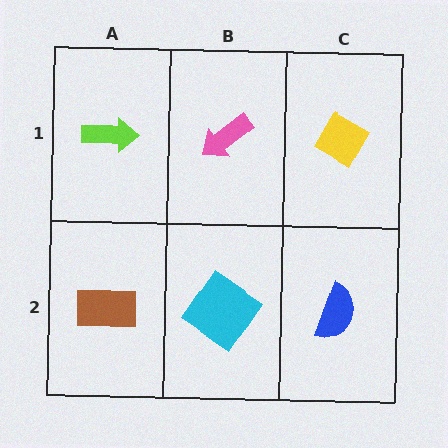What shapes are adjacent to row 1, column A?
A brown rectangle (row 2, column A), a pink arrow (row 1, column B).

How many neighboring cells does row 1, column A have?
2.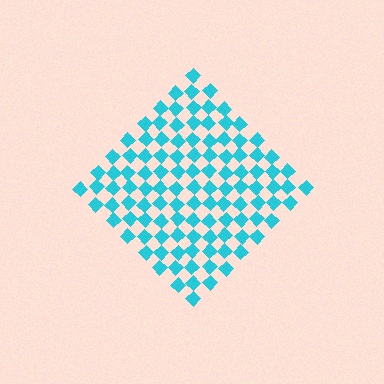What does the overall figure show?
The overall figure shows a diamond.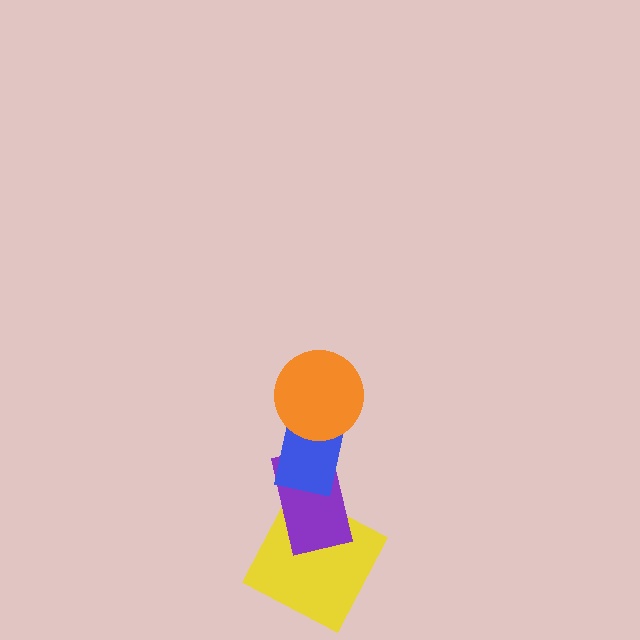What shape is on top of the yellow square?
The purple rectangle is on top of the yellow square.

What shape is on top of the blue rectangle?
The orange circle is on top of the blue rectangle.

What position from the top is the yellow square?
The yellow square is 4th from the top.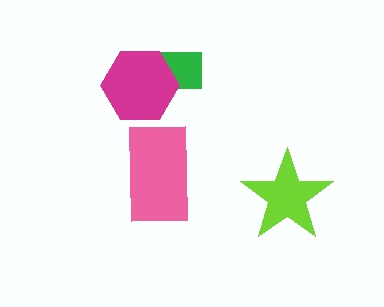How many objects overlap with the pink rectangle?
0 objects overlap with the pink rectangle.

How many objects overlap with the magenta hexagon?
1 object overlaps with the magenta hexagon.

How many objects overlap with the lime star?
0 objects overlap with the lime star.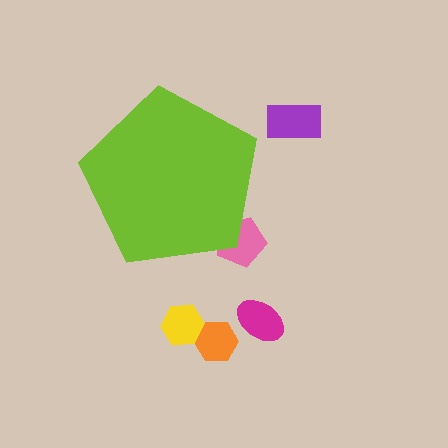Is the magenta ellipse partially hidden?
No, the magenta ellipse is fully visible.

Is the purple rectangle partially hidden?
No, the purple rectangle is fully visible.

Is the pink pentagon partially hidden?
Yes, the pink pentagon is partially hidden behind the lime pentagon.